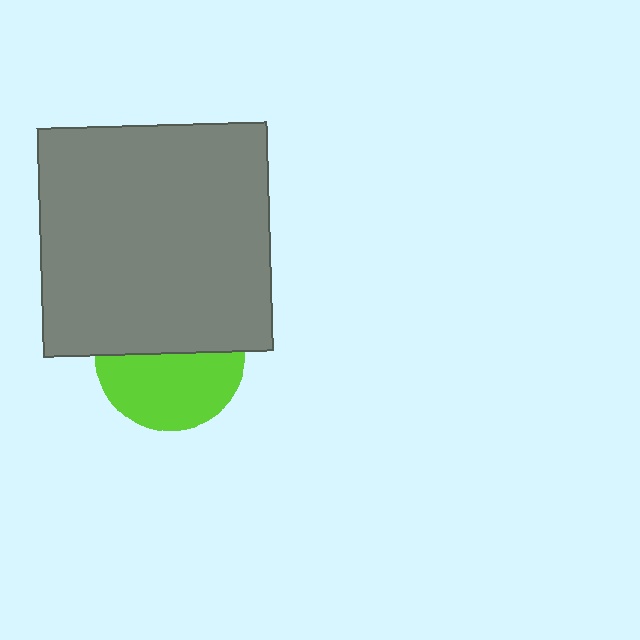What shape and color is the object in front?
The object in front is a gray square.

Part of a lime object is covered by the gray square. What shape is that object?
It is a circle.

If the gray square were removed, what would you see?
You would see the complete lime circle.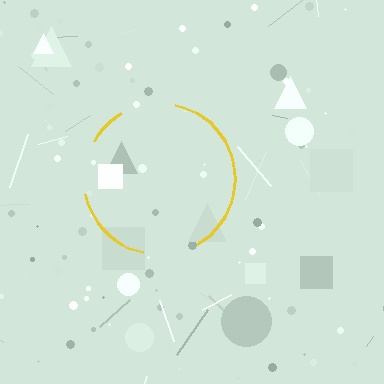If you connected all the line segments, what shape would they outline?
They would outline a circle.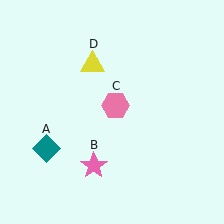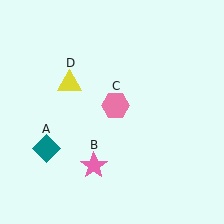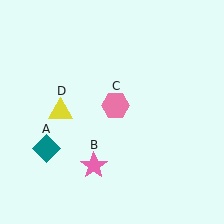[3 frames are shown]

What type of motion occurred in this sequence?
The yellow triangle (object D) rotated counterclockwise around the center of the scene.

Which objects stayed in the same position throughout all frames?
Teal diamond (object A) and pink star (object B) and pink hexagon (object C) remained stationary.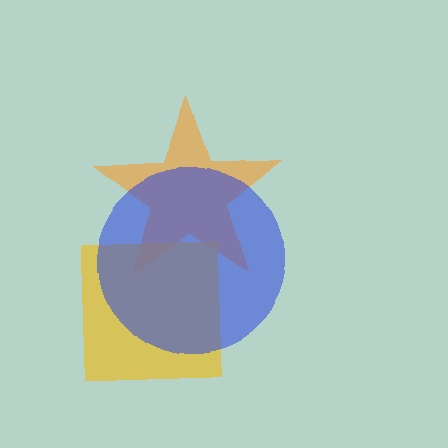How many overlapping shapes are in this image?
There are 3 overlapping shapes in the image.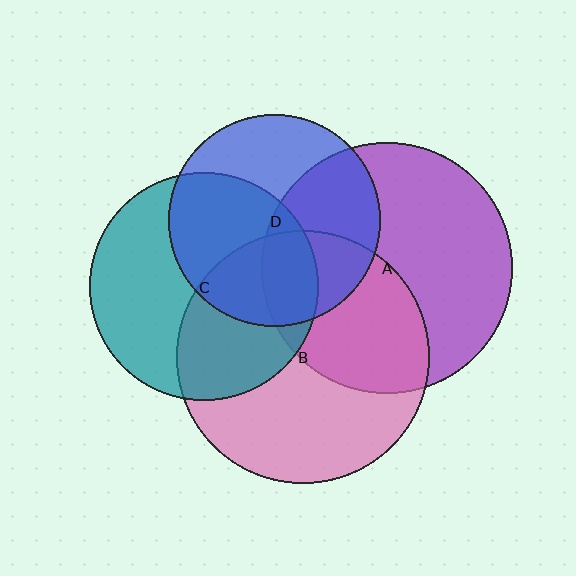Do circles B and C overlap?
Yes.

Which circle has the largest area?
Circle B (pink).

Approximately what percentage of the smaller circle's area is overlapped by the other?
Approximately 45%.